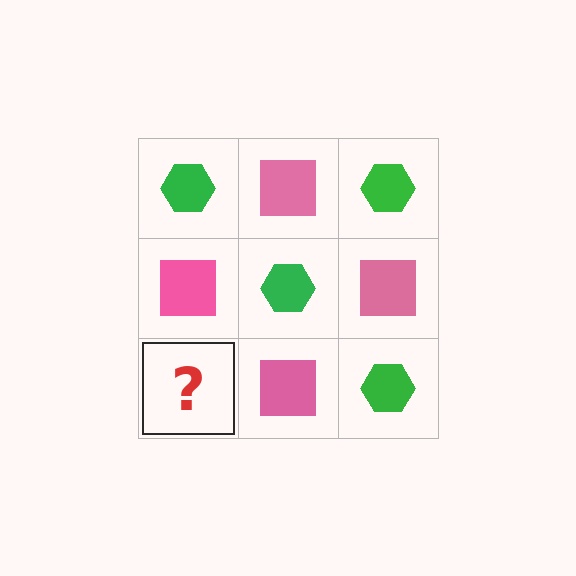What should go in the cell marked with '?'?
The missing cell should contain a green hexagon.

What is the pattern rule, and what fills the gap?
The rule is that it alternates green hexagon and pink square in a checkerboard pattern. The gap should be filled with a green hexagon.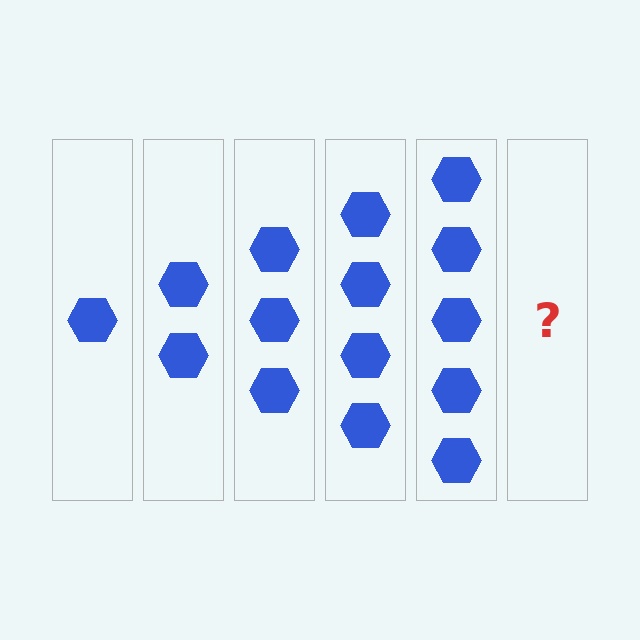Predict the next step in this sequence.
The next step is 6 hexagons.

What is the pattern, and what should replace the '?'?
The pattern is that each step adds one more hexagon. The '?' should be 6 hexagons.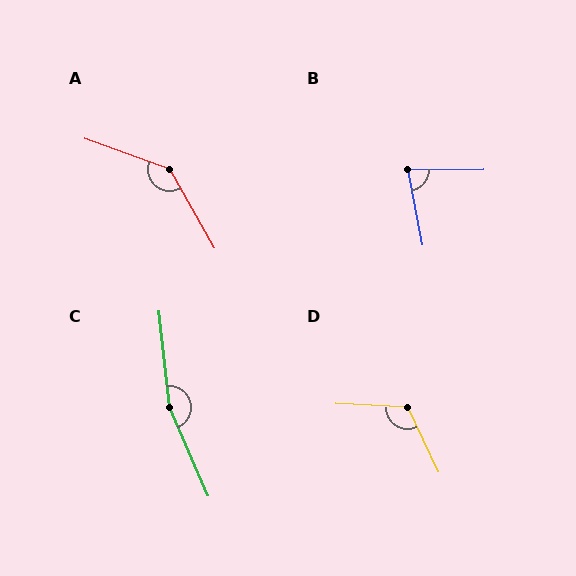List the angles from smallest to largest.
B (80°), D (117°), A (139°), C (163°).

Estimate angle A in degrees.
Approximately 139 degrees.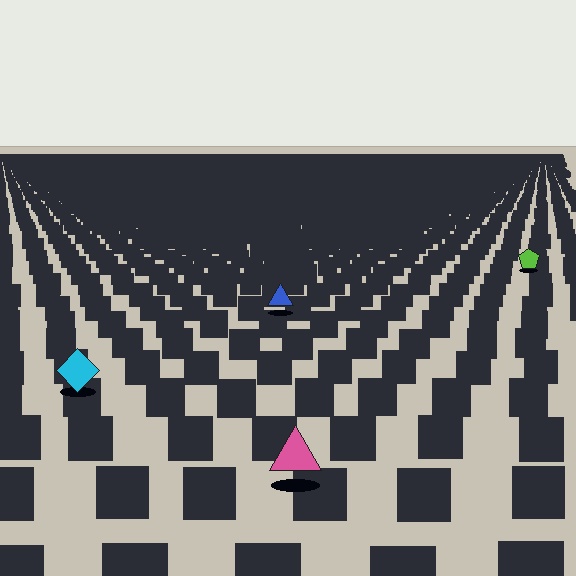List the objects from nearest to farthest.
From nearest to farthest: the pink triangle, the cyan diamond, the blue triangle, the lime pentagon.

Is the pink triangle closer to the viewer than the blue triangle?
Yes. The pink triangle is closer — you can tell from the texture gradient: the ground texture is coarser near it.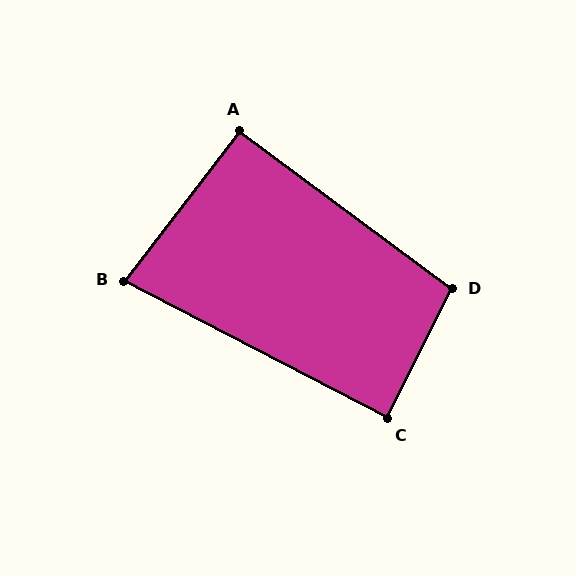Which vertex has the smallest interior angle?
B, at approximately 80 degrees.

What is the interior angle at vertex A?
Approximately 91 degrees (approximately right).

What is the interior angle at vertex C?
Approximately 89 degrees (approximately right).